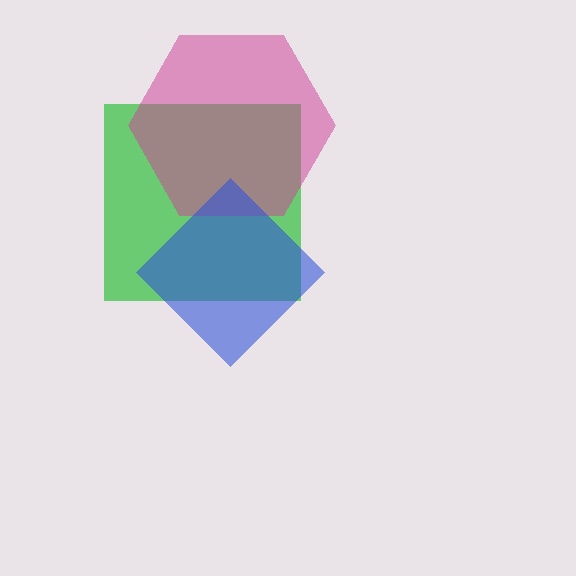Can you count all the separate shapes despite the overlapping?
Yes, there are 3 separate shapes.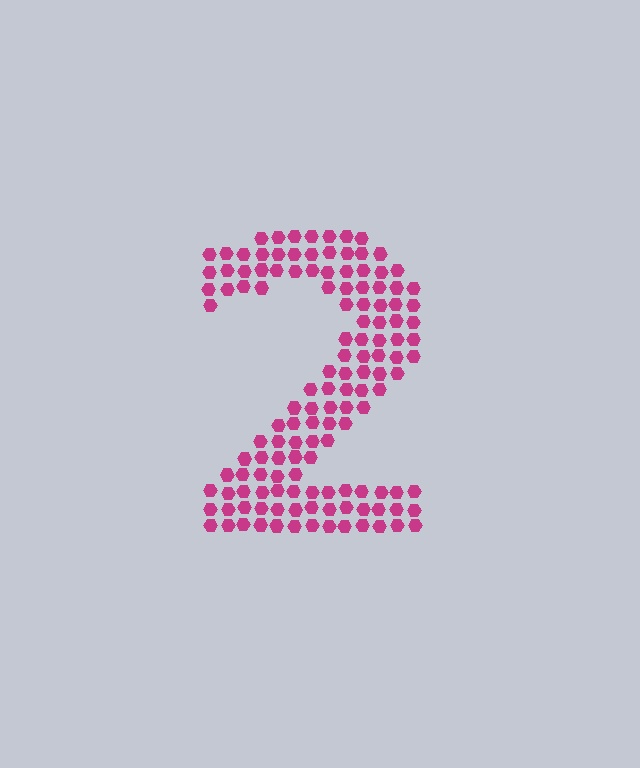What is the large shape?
The large shape is the digit 2.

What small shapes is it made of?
It is made of small hexagons.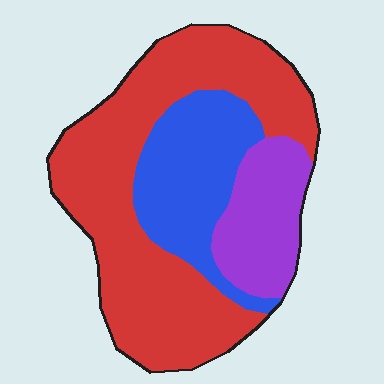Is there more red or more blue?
Red.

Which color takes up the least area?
Purple, at roughly 20%.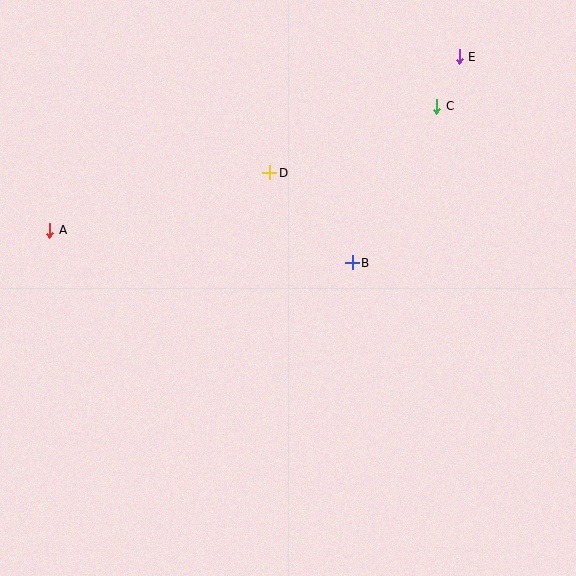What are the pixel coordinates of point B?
Point B is at (352, 263).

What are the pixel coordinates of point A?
Point A is at (50, 230).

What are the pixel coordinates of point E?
Point E is at (459, 57).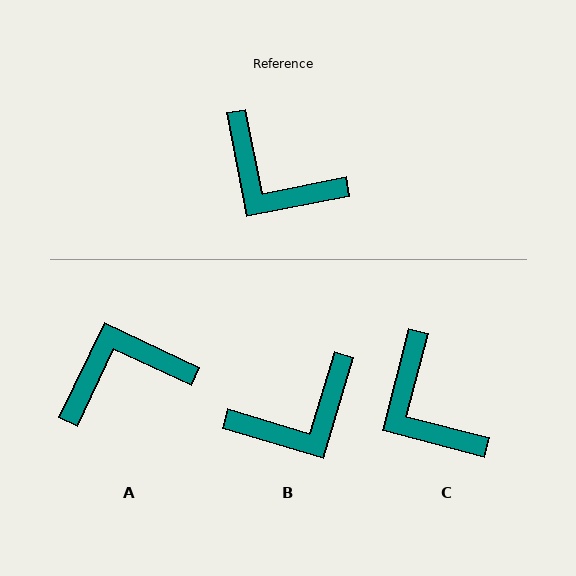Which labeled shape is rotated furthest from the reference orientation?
A, about 126 degrees away.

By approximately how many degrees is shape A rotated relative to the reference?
Approximately 126 degrees clockwise.